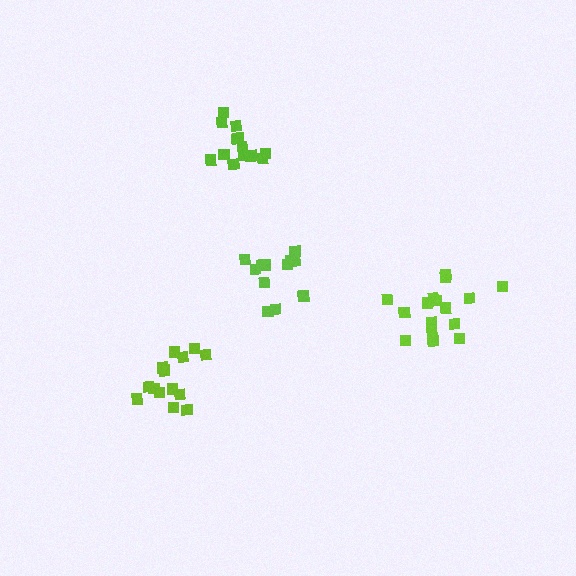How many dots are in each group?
Group 1: 14 dots, Group 2: 12 dots, Group 3: 13 dots, Group 4: 17 dots (56 total).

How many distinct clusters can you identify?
There are 4 distinct clusters.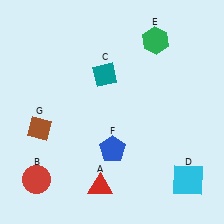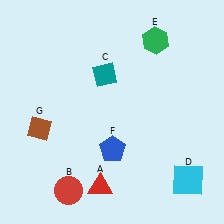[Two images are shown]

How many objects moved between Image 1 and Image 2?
1 object moved between the two images.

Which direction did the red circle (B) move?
The red circle (B) moved right.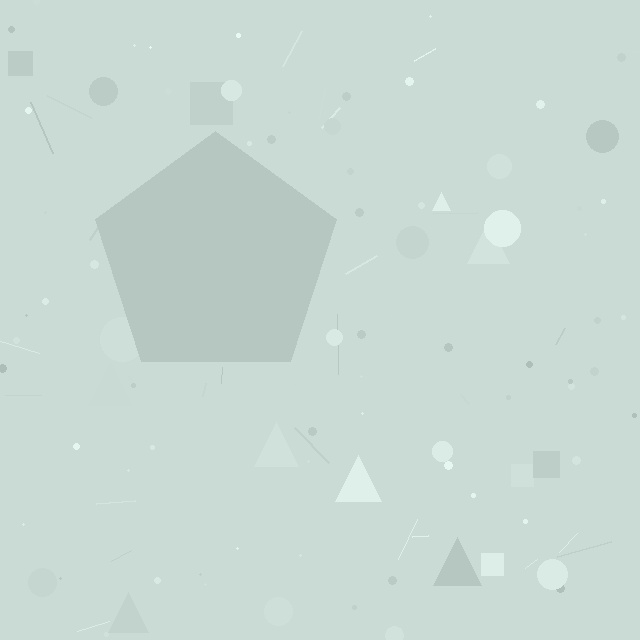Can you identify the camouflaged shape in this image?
The camouflaged shape is a pentagon.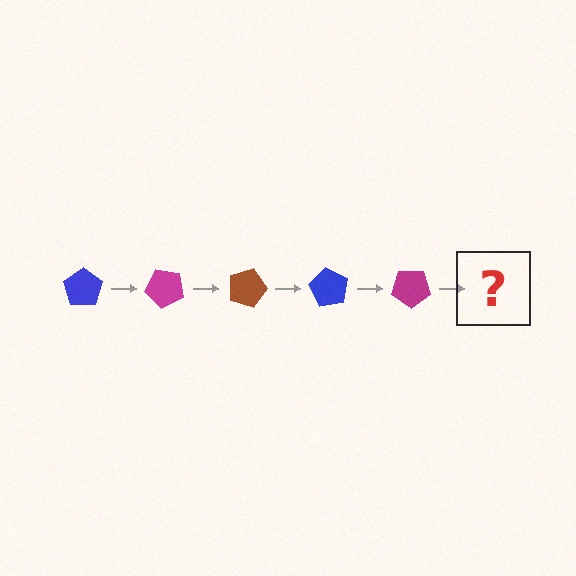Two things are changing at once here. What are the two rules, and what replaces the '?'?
The two rules are that it rotates 45 degrees each step and the color cycles through blue, magenta, and brown. The '?' should be a brown pentagon, rotated 225 degrees from the start.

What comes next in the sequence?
The next element should be a brown pentagon, rotated 225 degrees from the start.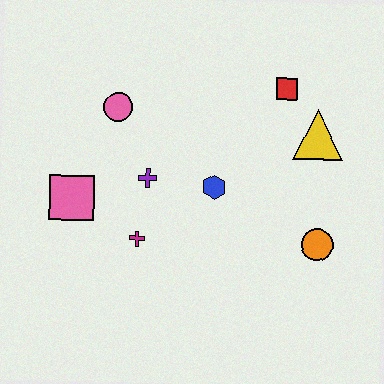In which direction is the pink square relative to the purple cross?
The pink square is to the left of the purple cross.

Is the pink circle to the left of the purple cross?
Yes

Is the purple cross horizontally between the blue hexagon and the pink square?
Yes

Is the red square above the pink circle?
Yes